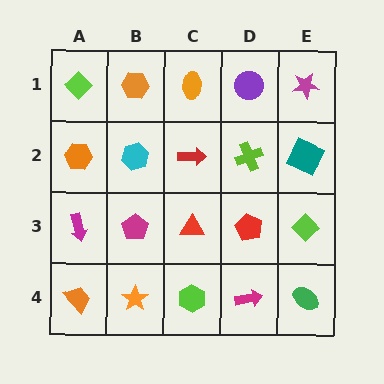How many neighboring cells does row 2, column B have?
4.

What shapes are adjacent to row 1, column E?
A teal square (row 2, column E), a purple circle (row 1, column D).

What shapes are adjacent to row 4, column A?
A magenta arrow (row 3, column A), an orange star (row 4, column B).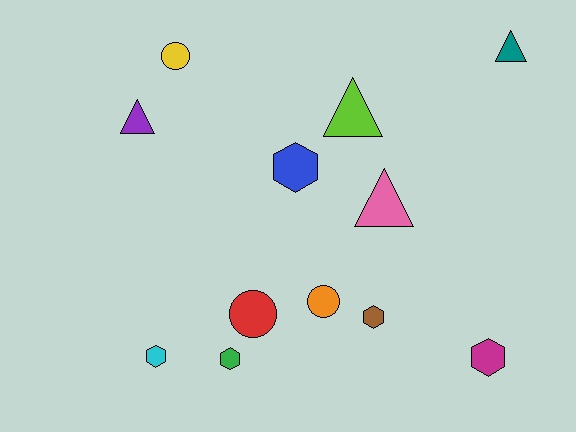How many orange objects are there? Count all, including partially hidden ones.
There is 1 orange object.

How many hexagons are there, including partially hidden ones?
There are 5 hexagons.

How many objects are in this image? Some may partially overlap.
There are 12 objects.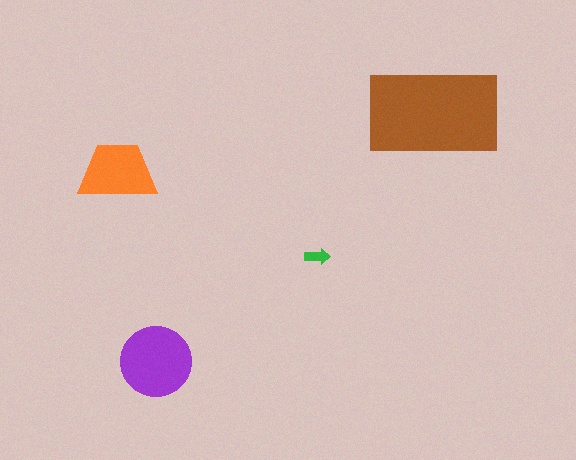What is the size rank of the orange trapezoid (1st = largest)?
3rd.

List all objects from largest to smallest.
The brown rectangle, the purple circle, the orange trapezoid, the green arrow.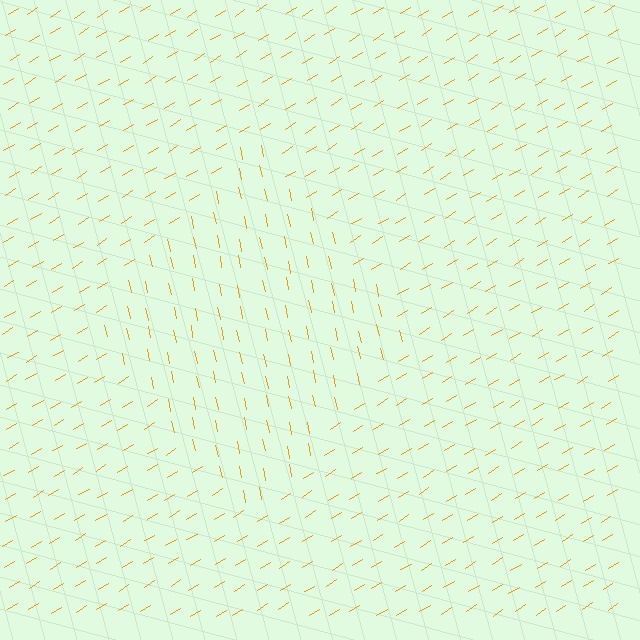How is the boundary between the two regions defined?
The boundary is defined purely by a change in line orientation (approximately 70 degrees difference). All lines are the same color and thickness.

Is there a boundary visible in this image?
Yes, there is a texture boundary formed by a change in line orientation.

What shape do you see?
I see a diamond.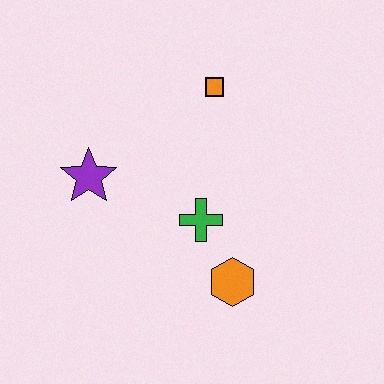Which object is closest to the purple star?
The green cross is closest to the purple star.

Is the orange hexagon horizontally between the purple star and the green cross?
No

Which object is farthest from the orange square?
The orange hexagon is farthest from the orange square.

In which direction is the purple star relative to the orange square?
The purple star is to the left of the orange square.